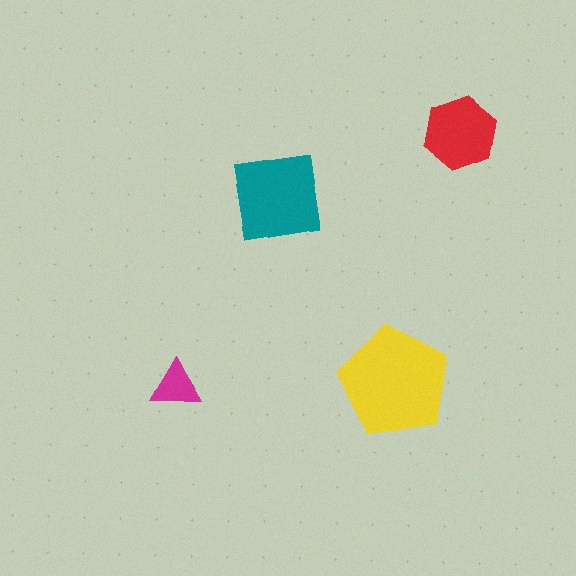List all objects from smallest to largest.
The magenta triangle, the red hexagon, the teal square, the yellow pentagon.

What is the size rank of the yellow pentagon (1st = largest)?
1st.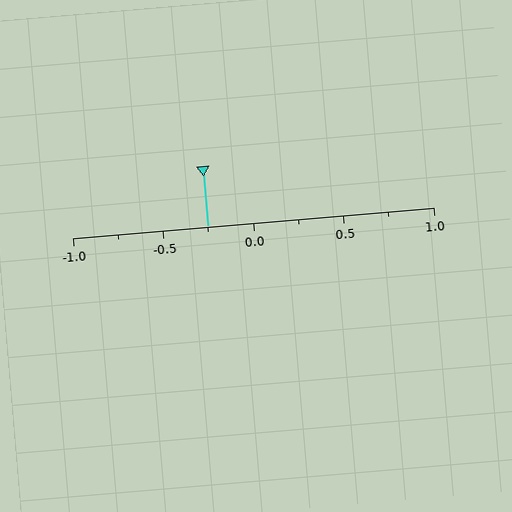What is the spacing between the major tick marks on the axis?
The major ticks are spaced 0.5 apart.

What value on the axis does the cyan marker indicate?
The marker indicates approximately -0.25.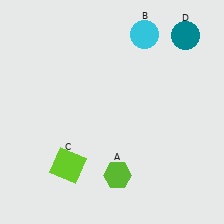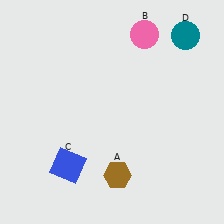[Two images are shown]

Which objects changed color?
A changed from lime to brown. B changed from cyan to pink. C changed from lime to blue.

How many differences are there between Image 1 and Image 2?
There are 3 differences between the two images.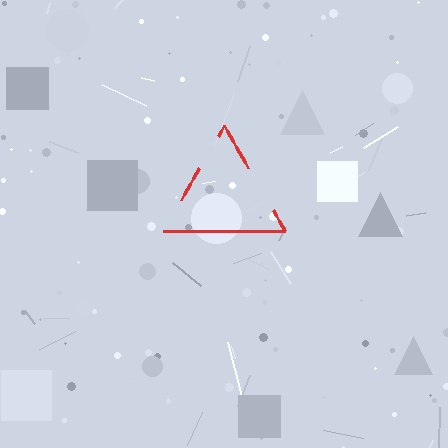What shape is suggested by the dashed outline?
The dashed outline suggests a triangle.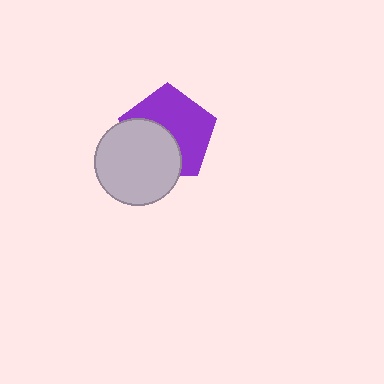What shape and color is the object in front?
The object in front is a light gray circle.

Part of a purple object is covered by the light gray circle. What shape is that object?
It is a pentagon.